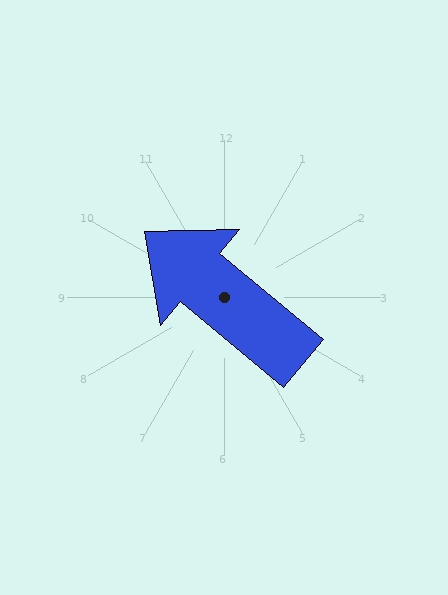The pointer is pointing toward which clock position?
Roughly 10 o'clock.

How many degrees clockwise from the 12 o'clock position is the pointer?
Approximately 310 degrees.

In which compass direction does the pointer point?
Northwest.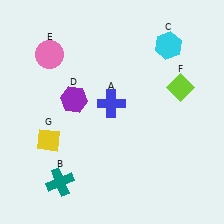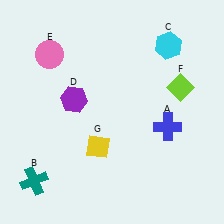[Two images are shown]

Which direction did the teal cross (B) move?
The teal cross (B) moved left.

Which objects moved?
The objects that moved are: the blue cross (A), the teal cross (B), the yellow diamond (G).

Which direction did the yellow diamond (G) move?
The yellow diamond (G) moved right.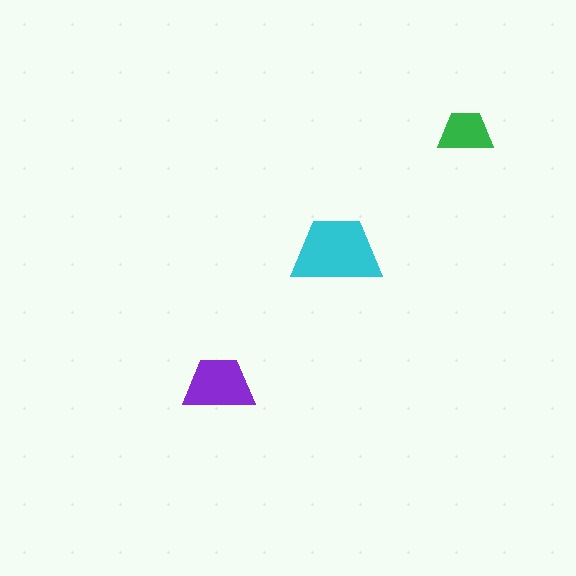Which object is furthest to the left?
The purple trapezoid is leftmost.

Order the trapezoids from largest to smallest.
the cyan one, the purple one, the green one.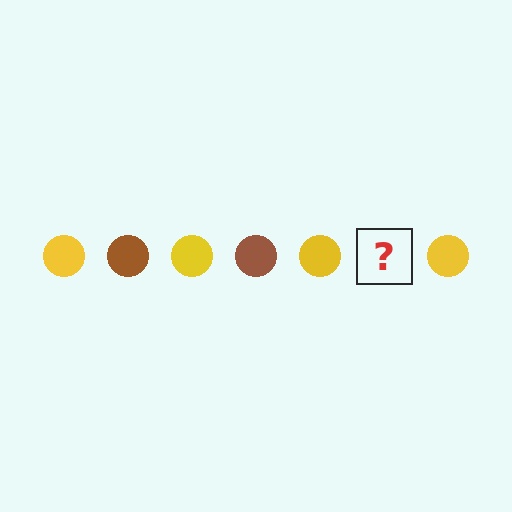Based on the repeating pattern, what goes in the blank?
The blank should be a brown circle.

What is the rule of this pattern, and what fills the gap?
The rule is that the pattern cycles through yellow, brown circles. The gap should be filled with a brown circle.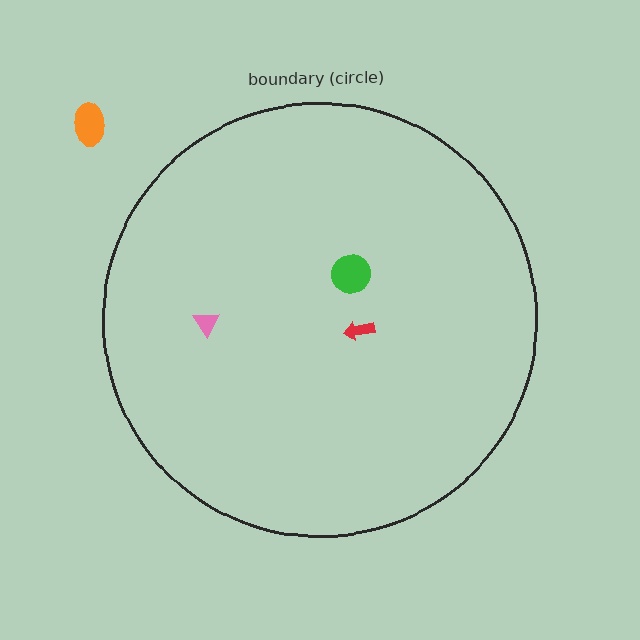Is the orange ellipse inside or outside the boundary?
Outside.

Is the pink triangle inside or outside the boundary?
Inside.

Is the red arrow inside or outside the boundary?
Inside.